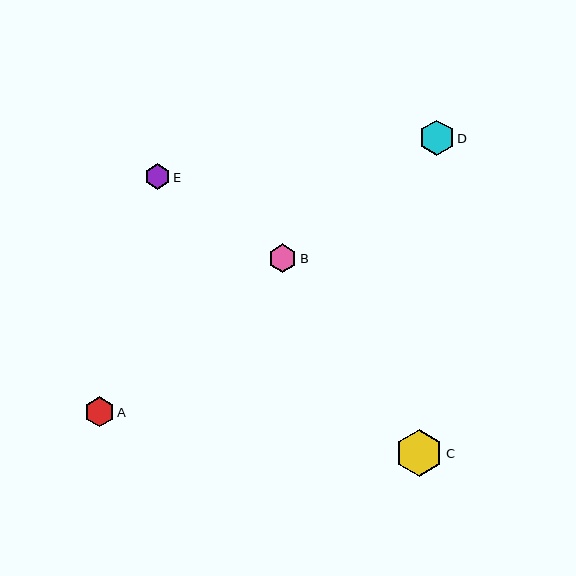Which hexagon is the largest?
Hexagon C is the largest with a size of approximately 47 pixels.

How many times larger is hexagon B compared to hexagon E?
Hexagon B is approximately 1.1 times the size of hexagon E.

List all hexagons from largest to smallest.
From largest to smallest: C, D, A, B, E.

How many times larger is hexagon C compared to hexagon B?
Hexagon C is approximately 1.7 times the size of hexagon B.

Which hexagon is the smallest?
Hexagon E is the smallest with a size of approximately 25 pixels.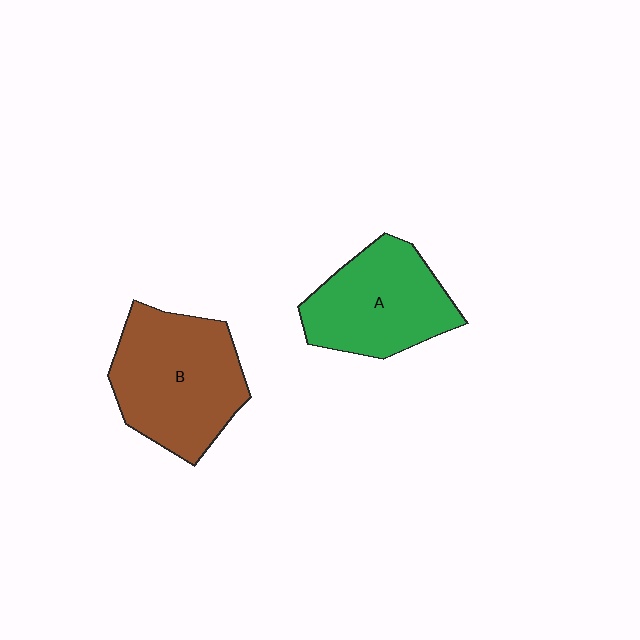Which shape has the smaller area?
Shape A (green).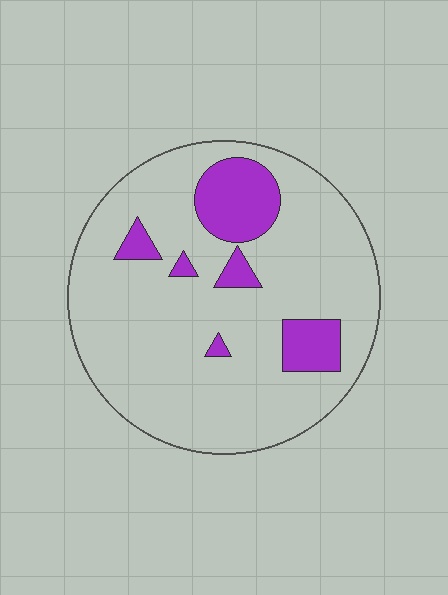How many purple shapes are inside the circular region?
6.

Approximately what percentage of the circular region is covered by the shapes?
Approximately 15%.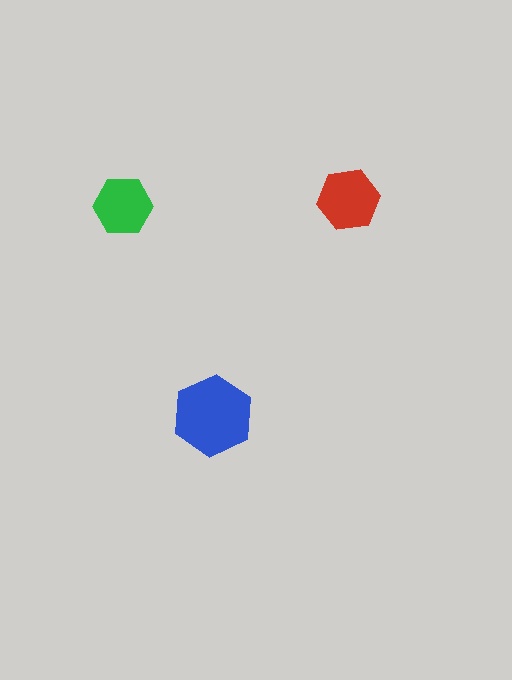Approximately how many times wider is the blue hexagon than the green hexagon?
About 1.5 times wider.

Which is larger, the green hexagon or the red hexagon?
The red one.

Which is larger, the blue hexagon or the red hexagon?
The blue one.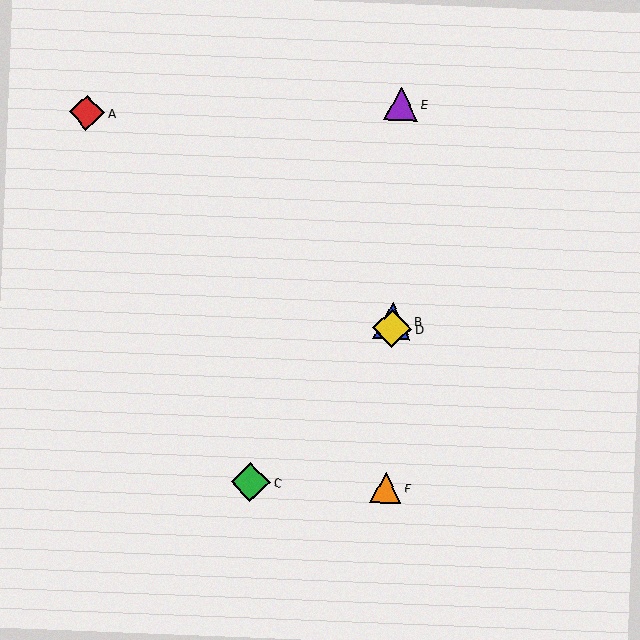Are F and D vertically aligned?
Yes, both are at x≈386.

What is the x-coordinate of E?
Object E is at x≈401.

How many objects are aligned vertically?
4 objects (B, D, E, F) are aligned vertically.